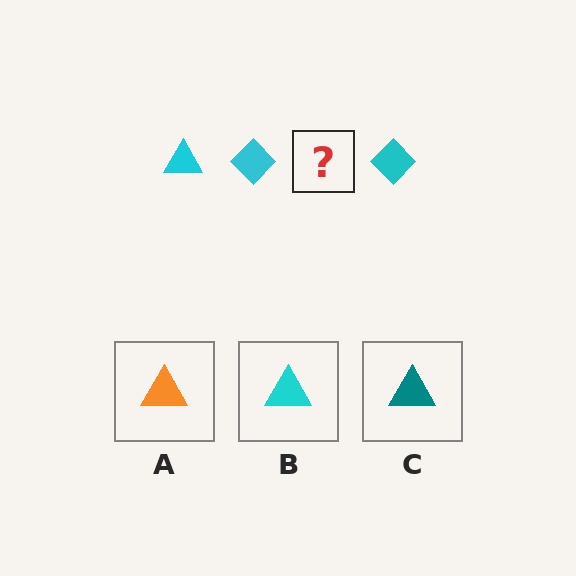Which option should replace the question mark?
Option B.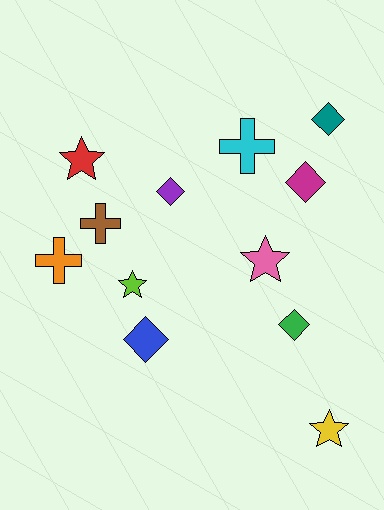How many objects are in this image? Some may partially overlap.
There are 12 objects.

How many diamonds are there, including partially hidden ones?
There are 5 diamonds.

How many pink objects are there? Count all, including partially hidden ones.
There is 1 pink object.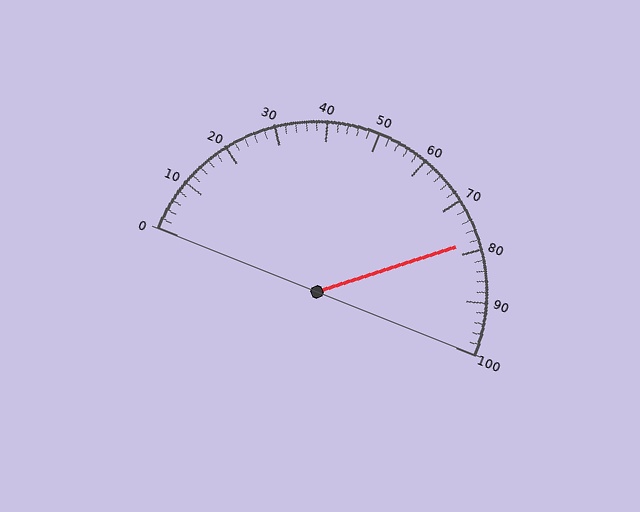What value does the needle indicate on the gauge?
The needle indicates approximately 78.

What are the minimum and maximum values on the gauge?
The gauge ranges from 0 to 100.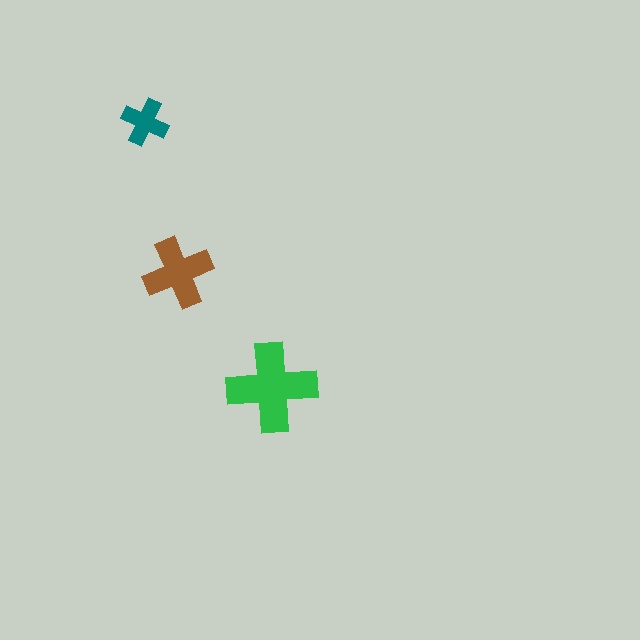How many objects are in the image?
There are 3 objects in the image.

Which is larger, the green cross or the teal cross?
The green one.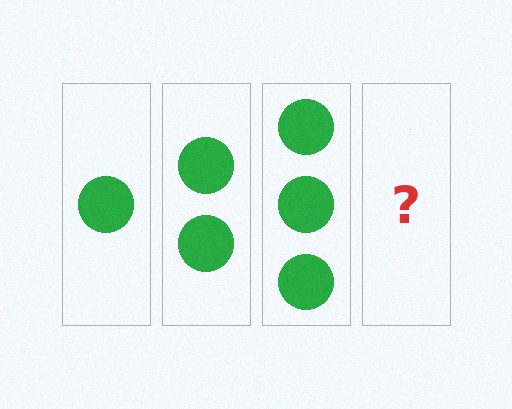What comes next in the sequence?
The next element should be 4 circles.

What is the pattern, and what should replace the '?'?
The pattern is that each step adds one more circle. The '?' should be 4 circles.